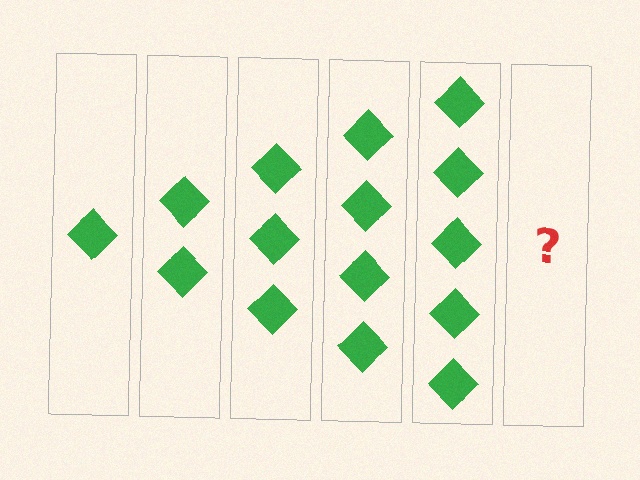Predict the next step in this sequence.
The next step is 6 diamonds.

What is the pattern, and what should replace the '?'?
The pattern is that each step adds one more diamond. The '?' should be 6 diamonds.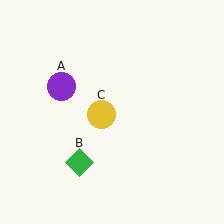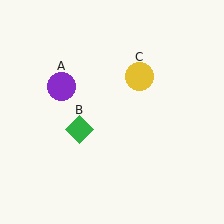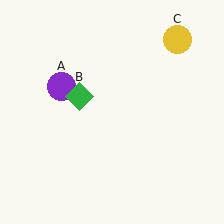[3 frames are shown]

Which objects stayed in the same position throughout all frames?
Purple circle (object A) remained stationary.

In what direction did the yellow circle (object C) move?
The yellow circle (object C) moved up and to the right.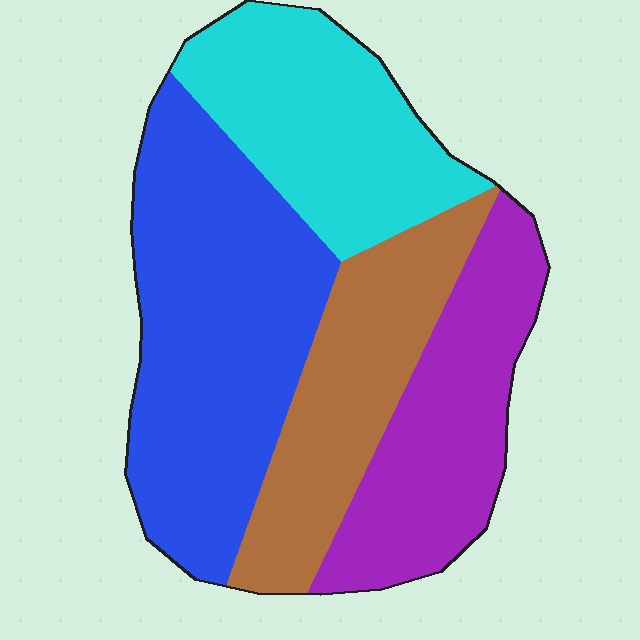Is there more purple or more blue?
Blue.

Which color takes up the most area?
Blue, at roughly 35%.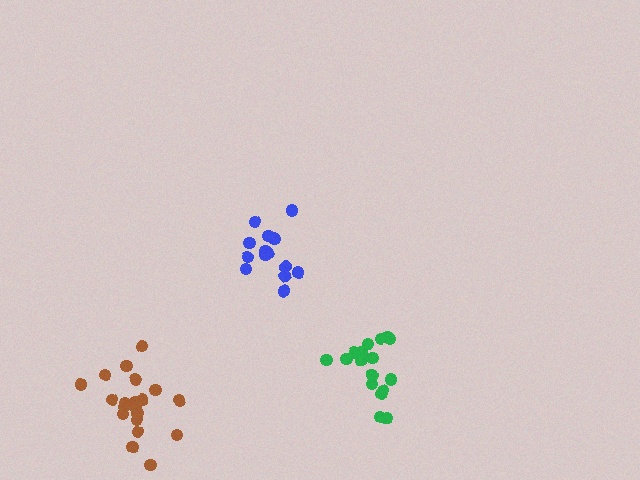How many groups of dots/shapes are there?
There are 3 groups.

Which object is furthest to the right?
The green cluster is rightmost.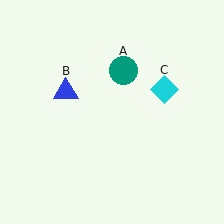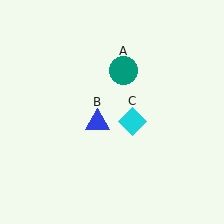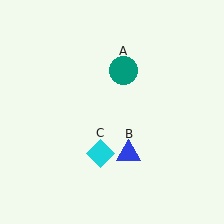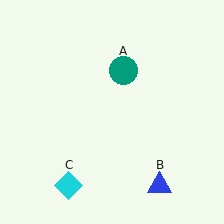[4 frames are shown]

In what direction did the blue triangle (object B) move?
The blue triangle (object B) moved down and to the right.